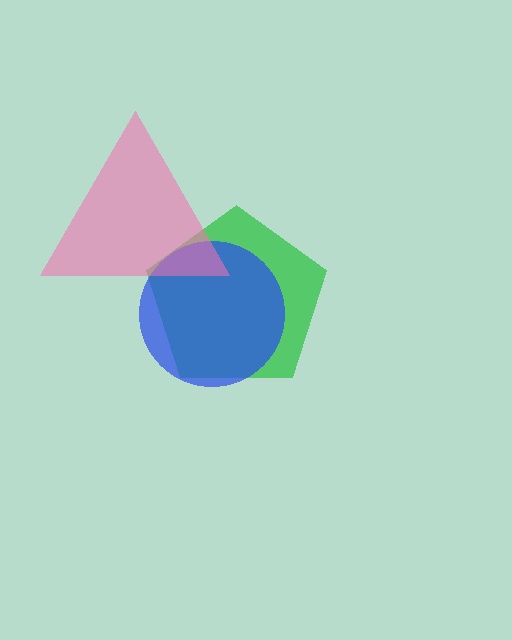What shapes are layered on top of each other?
The layered shapes are: a green pentagon, a blue circle, a pink triangle.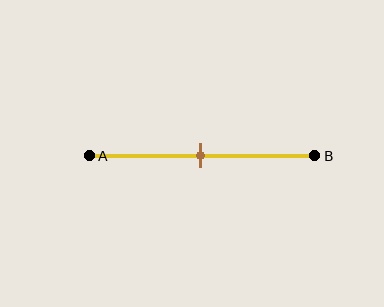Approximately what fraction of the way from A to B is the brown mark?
The brown mark is approximately 50% of the way from A to B.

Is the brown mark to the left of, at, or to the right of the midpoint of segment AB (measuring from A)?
The brown mark is approximately at the midpoint of segment AB.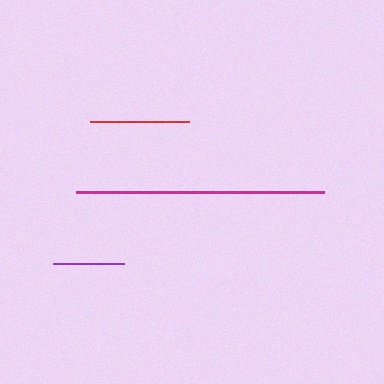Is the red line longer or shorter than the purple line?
The red line is longer than the purple line.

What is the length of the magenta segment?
The magenta segment is approximately 248 pixels long.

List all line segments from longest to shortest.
From longest to shortest: magenta, red, purple.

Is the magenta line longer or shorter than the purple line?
The magenta line is longer than the purple line.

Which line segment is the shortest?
The purple line is the shortest at approximately 71 pixels.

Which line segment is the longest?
The magenta line is the longest at approximately 248 pixels.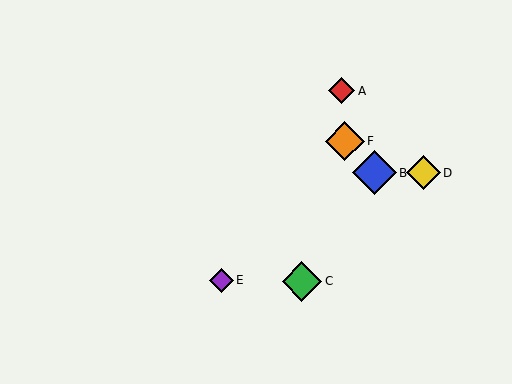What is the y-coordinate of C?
Object C is at y≈281.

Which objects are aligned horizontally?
Objects B, D are aligned horizontally.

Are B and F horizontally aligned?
No, B is at y≈173 and F is at y≈141.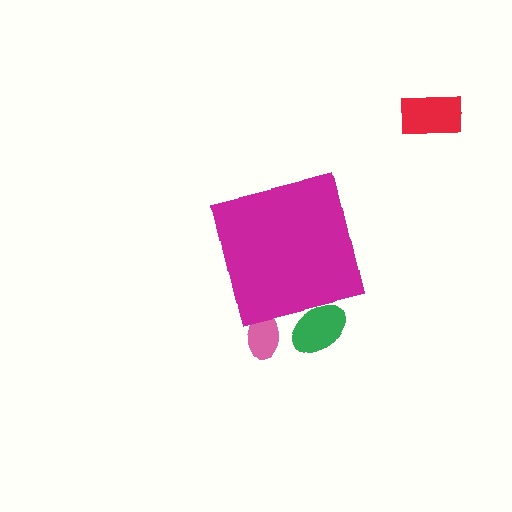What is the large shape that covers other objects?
A magenta square.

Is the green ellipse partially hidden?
Yes, the green ellipse is partially hidden behind the magenta square.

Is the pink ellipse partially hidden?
Yes, the pink ellipse is partially hidden behind the magenta square.